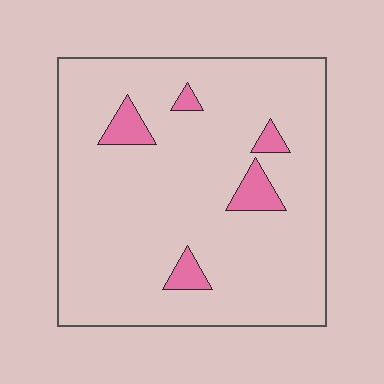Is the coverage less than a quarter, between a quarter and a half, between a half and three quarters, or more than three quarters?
Less than a quarter.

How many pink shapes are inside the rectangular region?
5.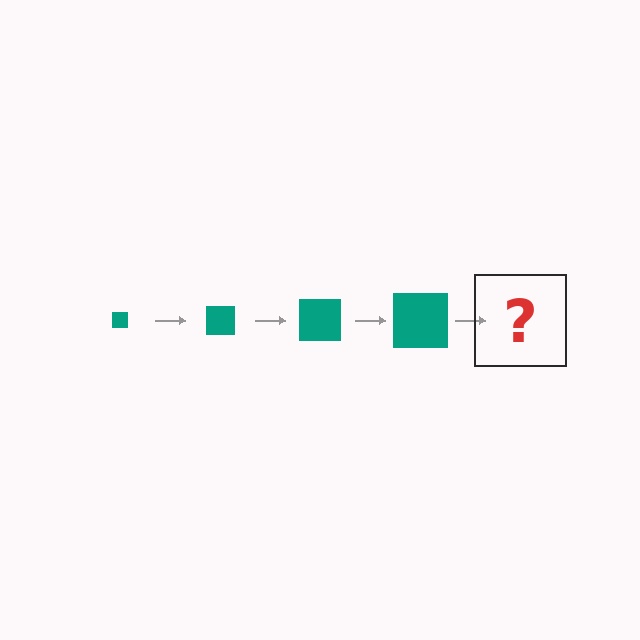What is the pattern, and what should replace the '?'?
The pattern is that the square gets progressively larger each step. The '?' should be a teal square, larger than the previous one.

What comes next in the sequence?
The next element should be a teal square, larger than the previous one.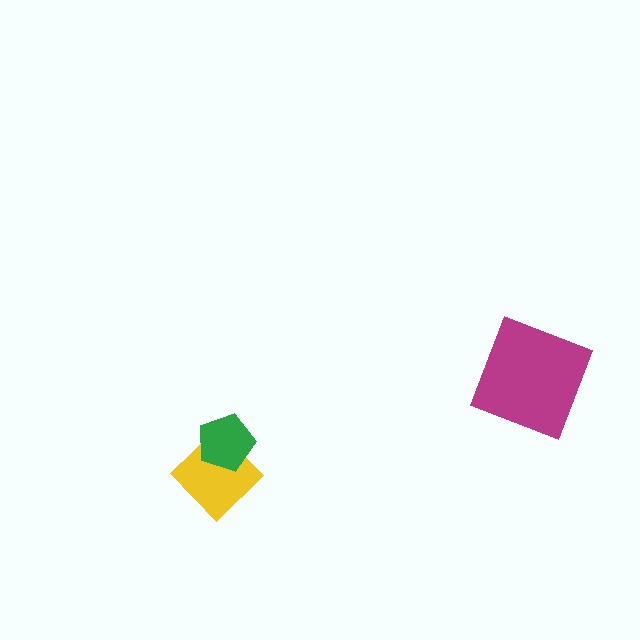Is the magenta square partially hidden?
No, no other shape covers it.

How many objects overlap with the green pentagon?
1 object overlaps with the green pentagon.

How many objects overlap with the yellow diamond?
1 object overlaps with the yellow diamond.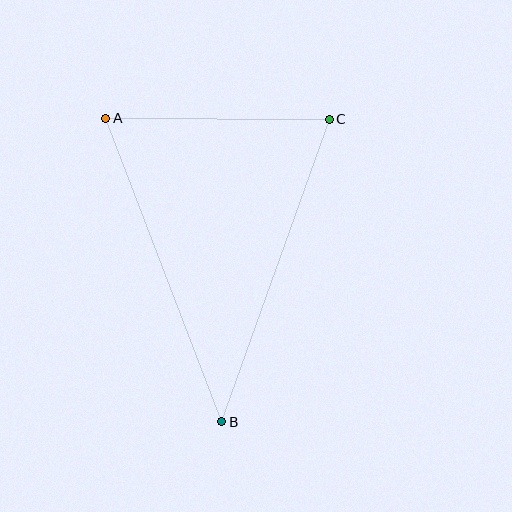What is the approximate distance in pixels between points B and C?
The distance between B and C is approximately 321 pixels.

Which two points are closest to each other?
Points A and C are closest to each other.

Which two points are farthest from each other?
Points A and B are farthest from each other.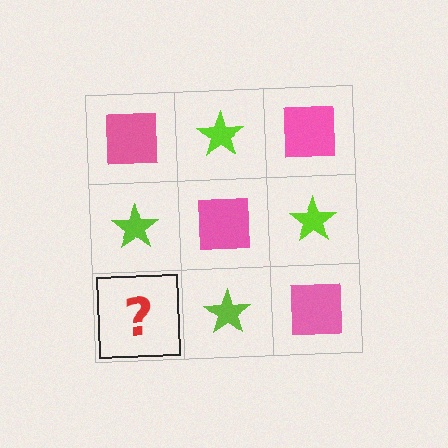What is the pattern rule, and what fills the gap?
The rule is that it alternates pink square and lime star in a checkerboard pattern. The gap should be filled with a pink square.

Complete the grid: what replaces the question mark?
The question mark should be replaced with a pink square.